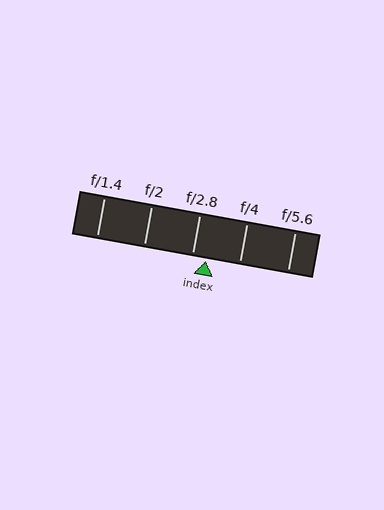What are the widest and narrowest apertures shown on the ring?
The widest aperture shown is f/1.4 and the narrowest is f/5.6.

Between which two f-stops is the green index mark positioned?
The index mark is between f/2.8 and f/4.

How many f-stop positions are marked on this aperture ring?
There are 5 f-stop positions marked.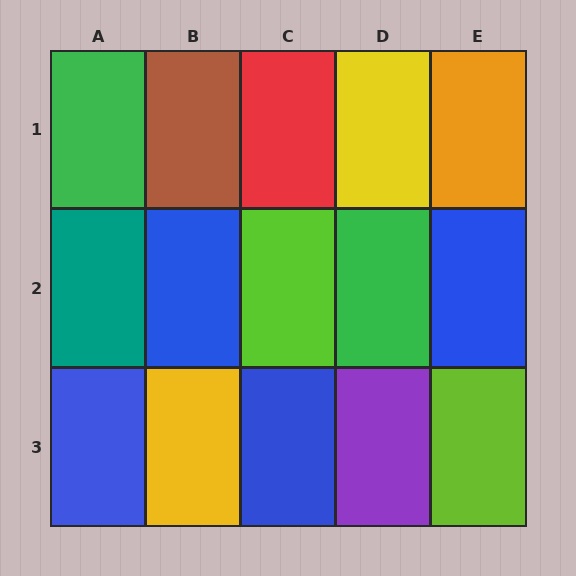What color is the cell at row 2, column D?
Green.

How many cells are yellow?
2 cells are yellow.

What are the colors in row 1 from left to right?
Green, brown, red, yellow, orange.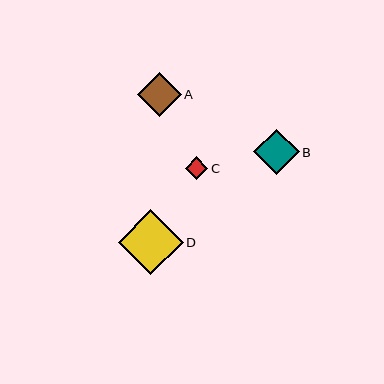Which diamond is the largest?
Diamond D is the largest with a size of approximately 65 pixels.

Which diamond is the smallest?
Diamond C is the smallest with a size of approximately 22 pixels.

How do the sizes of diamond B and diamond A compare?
Diamond B and diamond A are approximately the same size.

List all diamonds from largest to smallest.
From largest to smallest: D, B, A, C.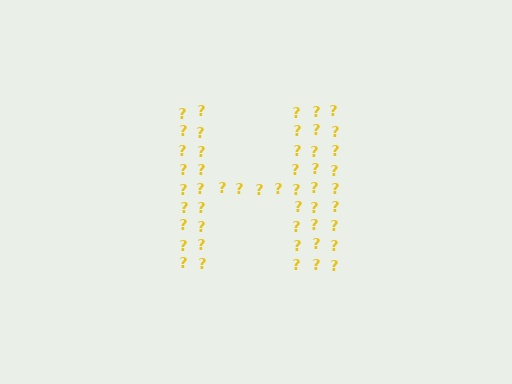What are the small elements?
The small elements are question marks.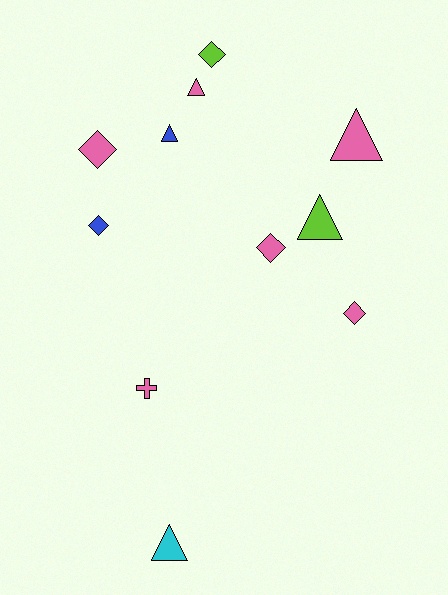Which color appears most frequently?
Pink, with 6 objects.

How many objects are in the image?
There are 11 objects.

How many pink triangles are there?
There are 2 pink triangles.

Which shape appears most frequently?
Triangle, with 5 objects.